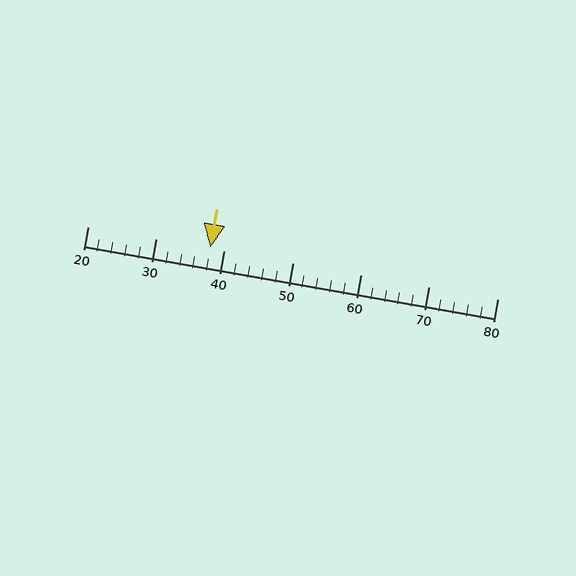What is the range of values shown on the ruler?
The ruler shows values from 20 to 80.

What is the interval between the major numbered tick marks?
The major tick marks are spaced 10 units apart.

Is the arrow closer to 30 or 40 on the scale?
The arrow is closer to 40.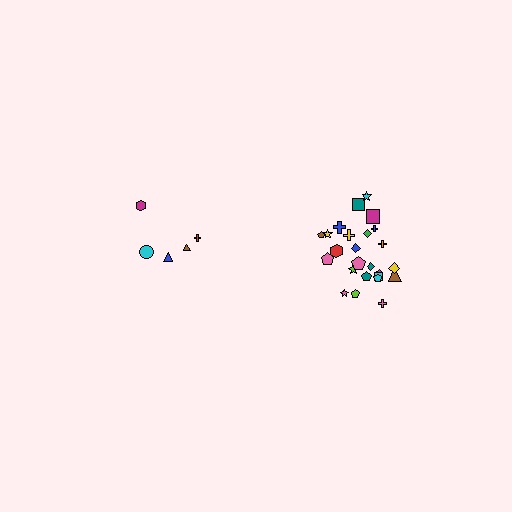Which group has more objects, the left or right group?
The right group.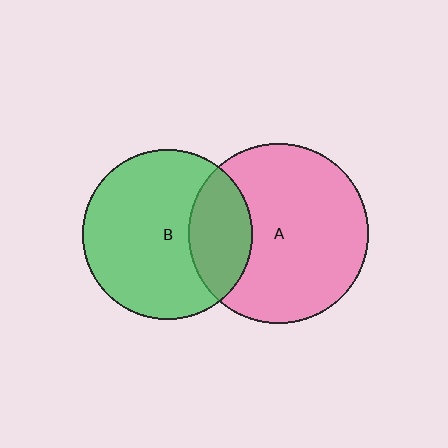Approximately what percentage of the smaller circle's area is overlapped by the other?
Approximately 25%.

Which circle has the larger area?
Circle A (pink).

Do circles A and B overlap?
Yes.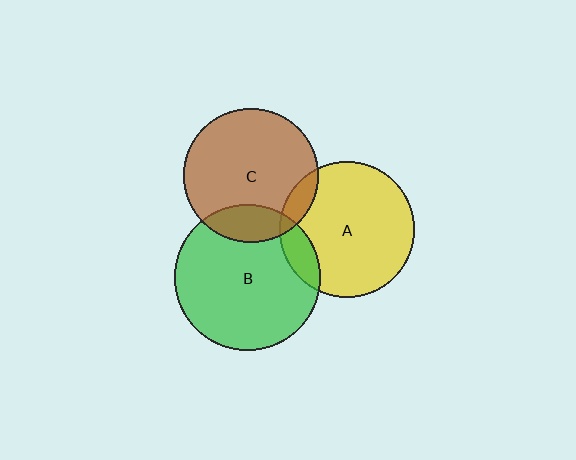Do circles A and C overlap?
Yes.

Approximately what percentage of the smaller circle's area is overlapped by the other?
Approximately 10%.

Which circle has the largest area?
Circle B (green).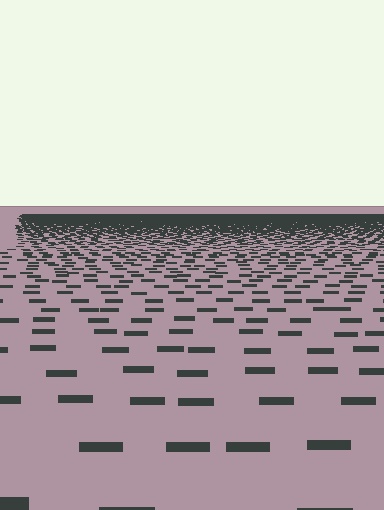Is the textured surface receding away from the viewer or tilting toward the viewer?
The surface is receding away from the viewer. Texture elements get smaller and denser toward the top.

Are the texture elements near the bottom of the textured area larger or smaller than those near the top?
Larger. Near the bottom, elements are closer to the viewer and appear at a bigger on-screen size.